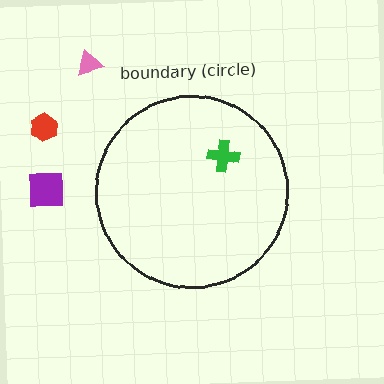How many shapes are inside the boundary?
1 inside, 3 outside.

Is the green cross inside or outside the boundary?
Inside.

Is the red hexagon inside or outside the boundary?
Outside.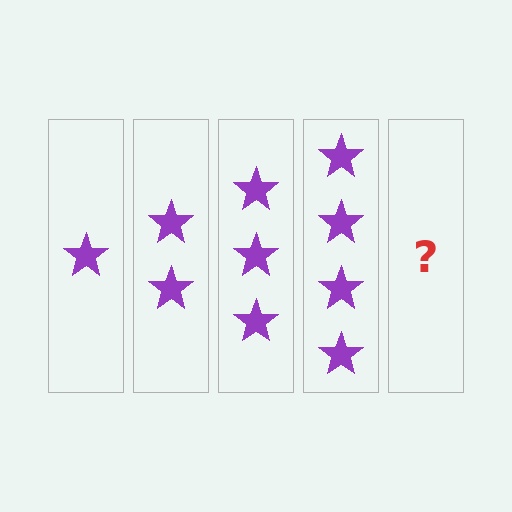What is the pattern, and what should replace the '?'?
The pattern is that each step adds one more star. The '?' should be 5 stars.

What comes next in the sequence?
The next element should be 5 stars.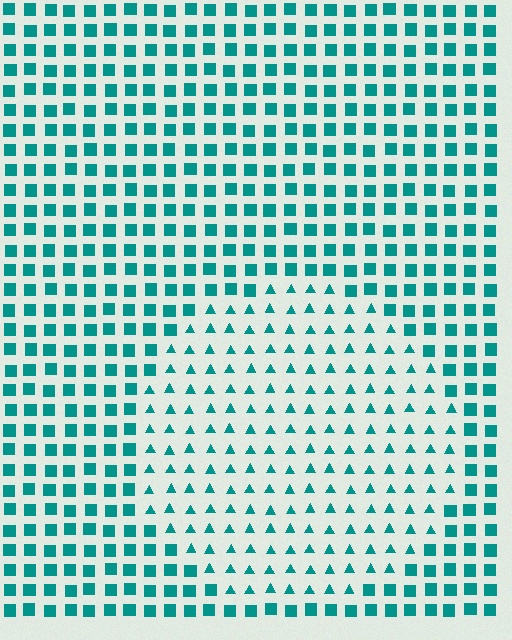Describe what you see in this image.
The image is filled with small teal elements arranged in a uniform grid. A circle-shaped region contains triangles, while the surrounding area contains squares. The boundary is defined purely by the change in element shape.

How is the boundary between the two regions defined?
The boundary is defined by a change in element shape: triangles inside vs. squares outside. All elements share the same color and spacing.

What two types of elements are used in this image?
The image uses triangles inside the circle region and squares outside it.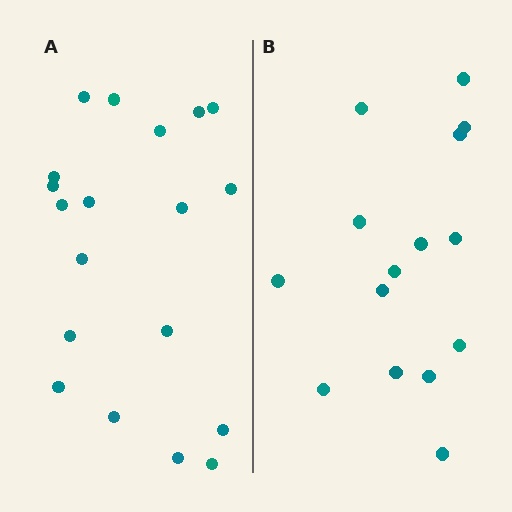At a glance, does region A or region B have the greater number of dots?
Region A (the left region) has more dots.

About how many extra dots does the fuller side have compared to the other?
Region A has about 4 more dots than region B.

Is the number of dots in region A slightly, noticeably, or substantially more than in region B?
Region A has noticeably more, but not dramatically so. The ratio is roughly 1.3 to 1.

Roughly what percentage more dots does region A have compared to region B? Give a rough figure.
About 25% more.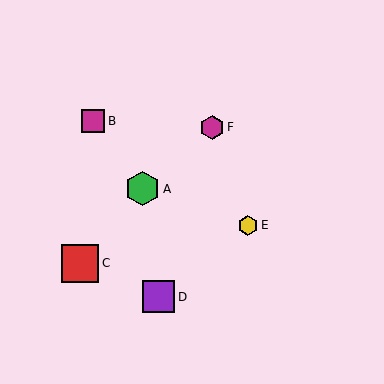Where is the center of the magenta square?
The center of the magenta square is at (93, 121).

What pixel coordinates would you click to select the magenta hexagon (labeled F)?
Click at (212, 127) to select the magenta hexagon F.